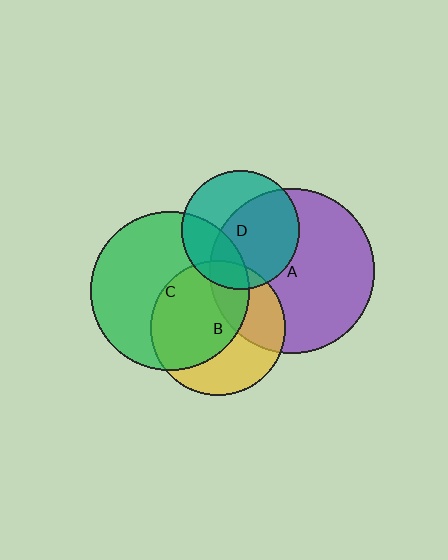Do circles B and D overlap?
Yes.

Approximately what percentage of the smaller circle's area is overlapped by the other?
Approximately 15%.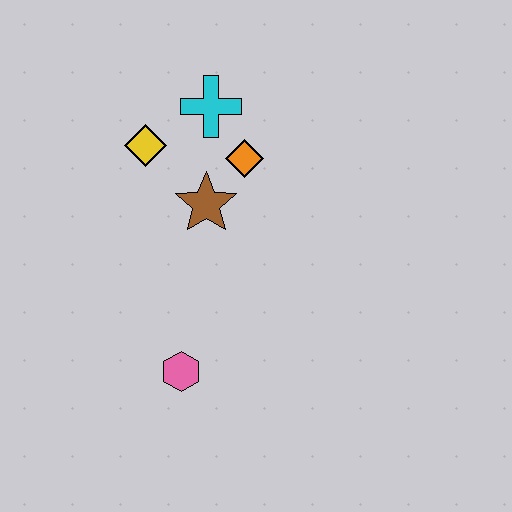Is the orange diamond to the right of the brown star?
Yes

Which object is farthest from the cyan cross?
The pink hexagon is farthest from the cyan cross.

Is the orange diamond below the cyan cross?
Yes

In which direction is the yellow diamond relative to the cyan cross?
The yellow diamond is to the left of the cyan cross.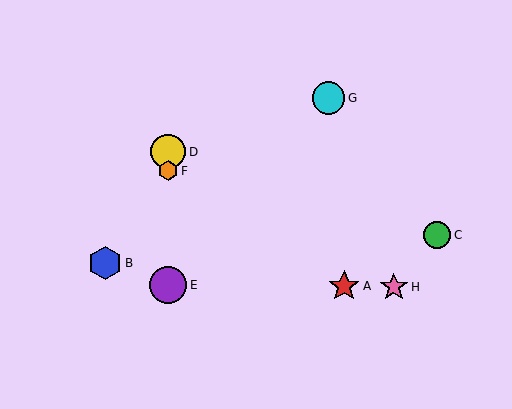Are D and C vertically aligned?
No, D is at x≈168 and C is at x≈437.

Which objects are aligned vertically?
Objects D, E, F are aligned vertically.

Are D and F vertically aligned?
Yes, both are at x≈168.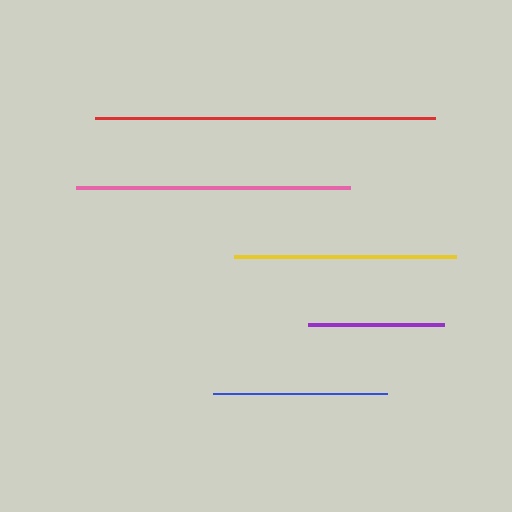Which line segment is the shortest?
The purple line is the shortest at approximately 136 pixels.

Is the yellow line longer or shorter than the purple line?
The yellow line is longer than the purple line.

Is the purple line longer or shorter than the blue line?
The blue line is longer than the purple line.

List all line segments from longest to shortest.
From longest to shortest: red, pink, yellow, blue, purple.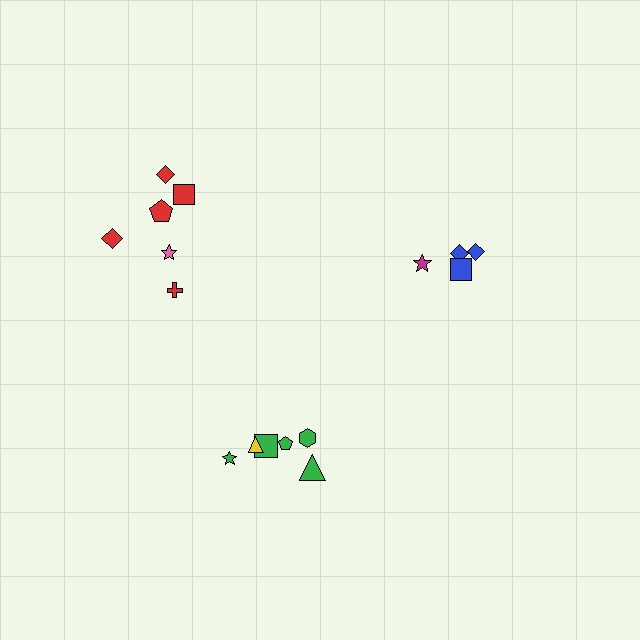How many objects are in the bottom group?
There are 6 objects.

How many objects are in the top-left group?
There are 6 objects.